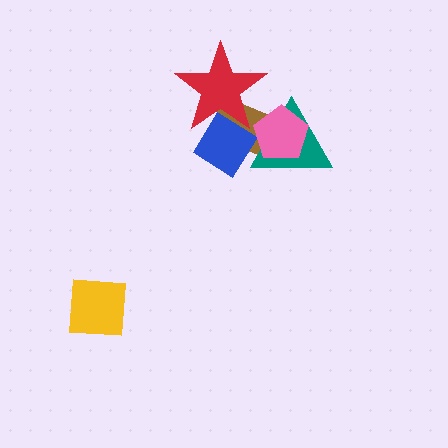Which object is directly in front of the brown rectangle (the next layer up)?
The teal triangle is directly in front of the brown rectangle.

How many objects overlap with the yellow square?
0 objects overlap with the yellow square.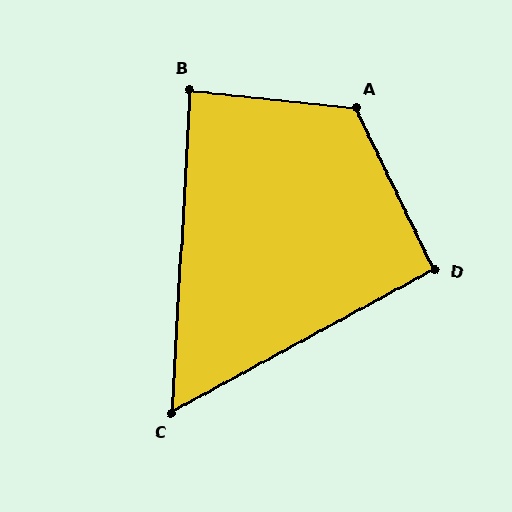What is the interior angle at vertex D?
Approximately 93 degrees (approximately right).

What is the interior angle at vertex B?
Approximately 87 degrees (approximately right).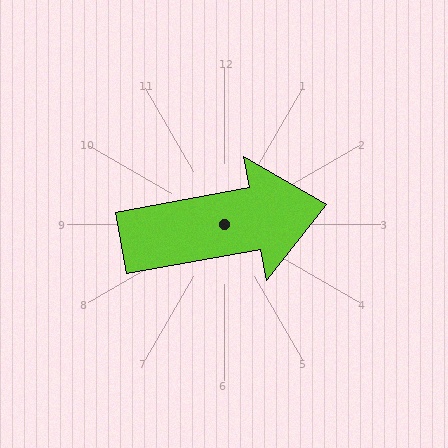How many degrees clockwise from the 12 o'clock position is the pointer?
Approximately 80 degrees.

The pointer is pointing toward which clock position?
Roughly 3 o'clock.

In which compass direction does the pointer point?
East.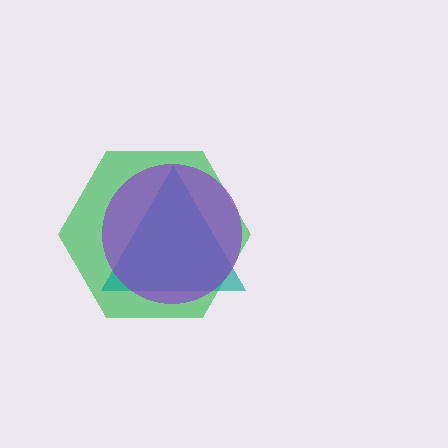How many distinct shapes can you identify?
There are 3 distinct shapes: a green hexagon, a teal triangle, a purple circle.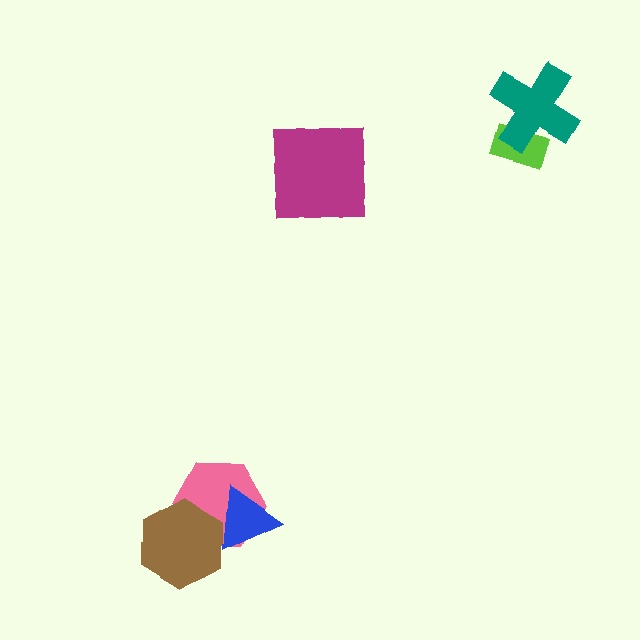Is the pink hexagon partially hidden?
Yes, it is partially covered by another shape.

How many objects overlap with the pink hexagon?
2 objects overlap with the pink hexagon.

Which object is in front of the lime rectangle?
The teal cross is in front of the lime rectangle.